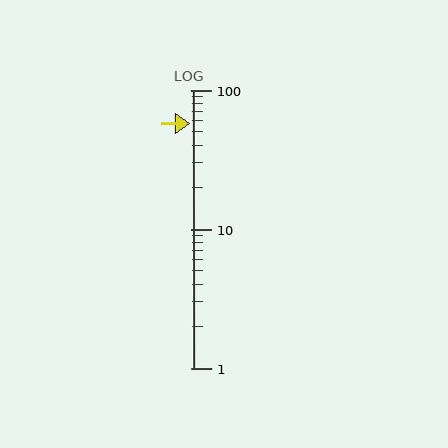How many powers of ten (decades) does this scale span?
The scale spans 2 decades, from 1 to 100.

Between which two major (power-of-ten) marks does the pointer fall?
The pointer is between 10 and 100.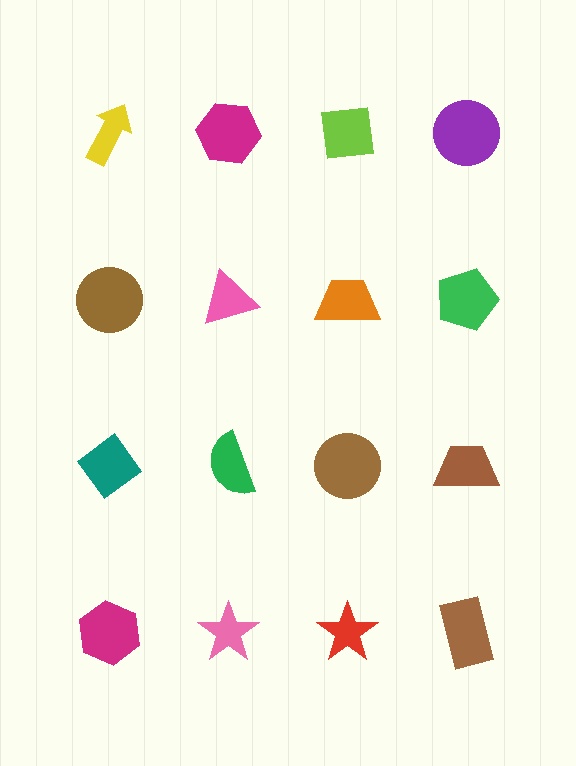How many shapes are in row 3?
4 shapes.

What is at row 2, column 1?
A brown circle.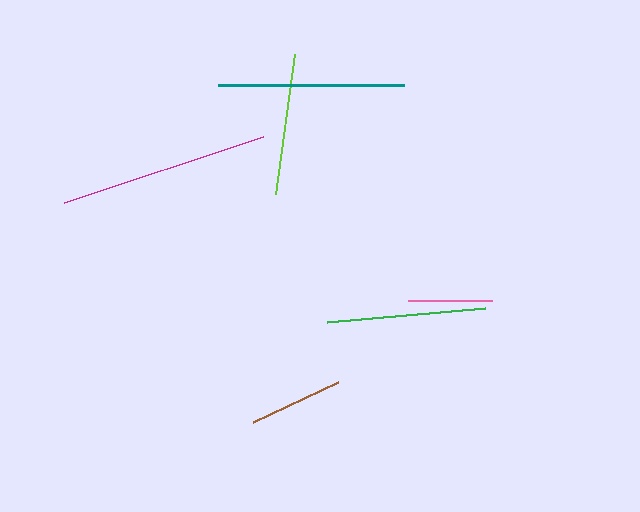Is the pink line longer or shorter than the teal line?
The teal line is longer than the pink line.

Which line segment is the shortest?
The pink line is the shortest at approximately 85 pixels.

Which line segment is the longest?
The magenta line is the longest at approximately 209 pixels.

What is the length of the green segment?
The green segment is approximately 159 pixels long.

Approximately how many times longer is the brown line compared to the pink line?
The brown line is approximately 1.1 times the length of the pink line.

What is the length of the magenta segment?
The magenta segment is approximately 209 pixels long.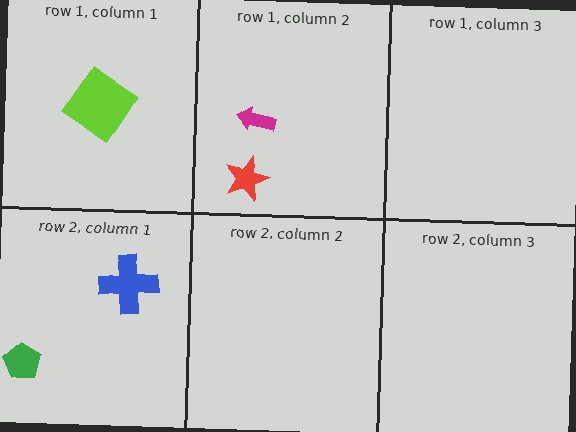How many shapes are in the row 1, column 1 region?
1.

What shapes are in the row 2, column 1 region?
The green pentagon, the blue cross.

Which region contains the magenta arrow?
The row 1, column 2 region.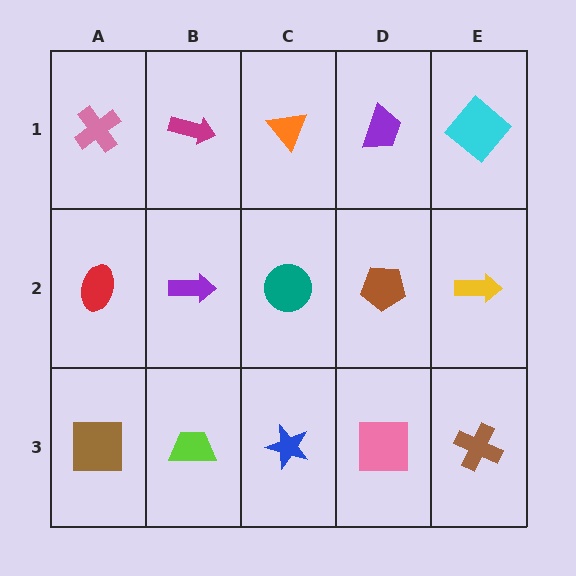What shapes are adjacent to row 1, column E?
A yellow arrow (row 2, column E), a purple trapezoid (row 1, column D).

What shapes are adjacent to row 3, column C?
A teal circle (row 2, column C), a lime trapezoid (row 3, column B), a pink square (row 3, column D).